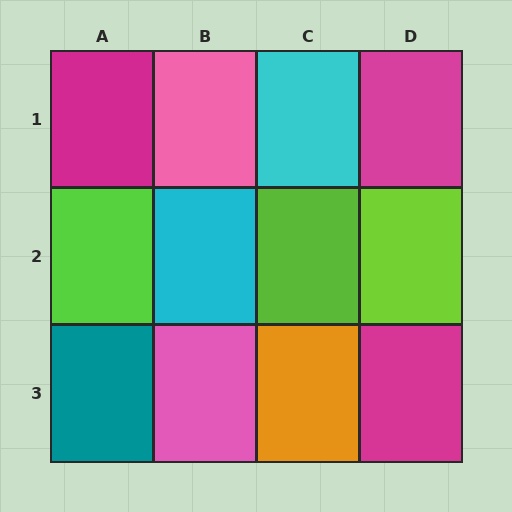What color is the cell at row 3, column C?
Orange.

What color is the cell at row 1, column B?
Pink.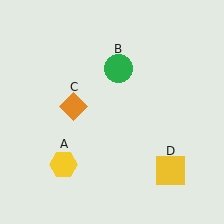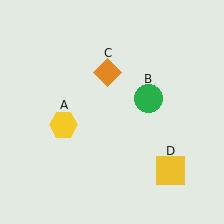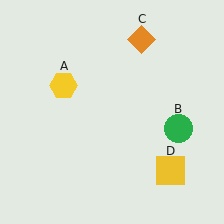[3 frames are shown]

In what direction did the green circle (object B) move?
The green circle (object B) moved down and to the right.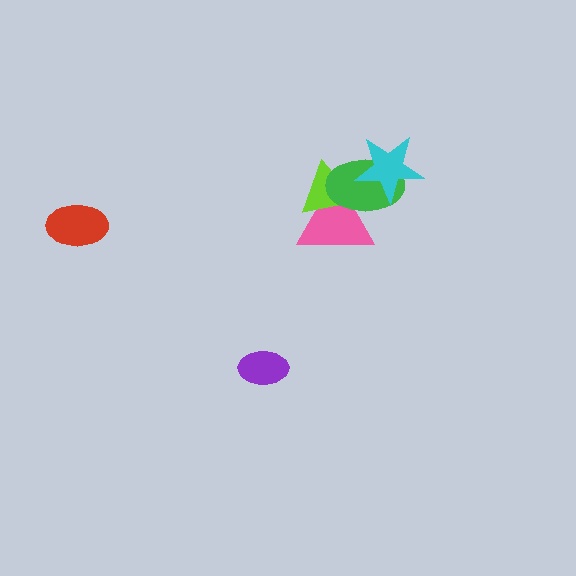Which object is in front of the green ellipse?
The cyan star is in front of the green ellipse.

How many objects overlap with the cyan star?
1 object overlaps with the cyan star.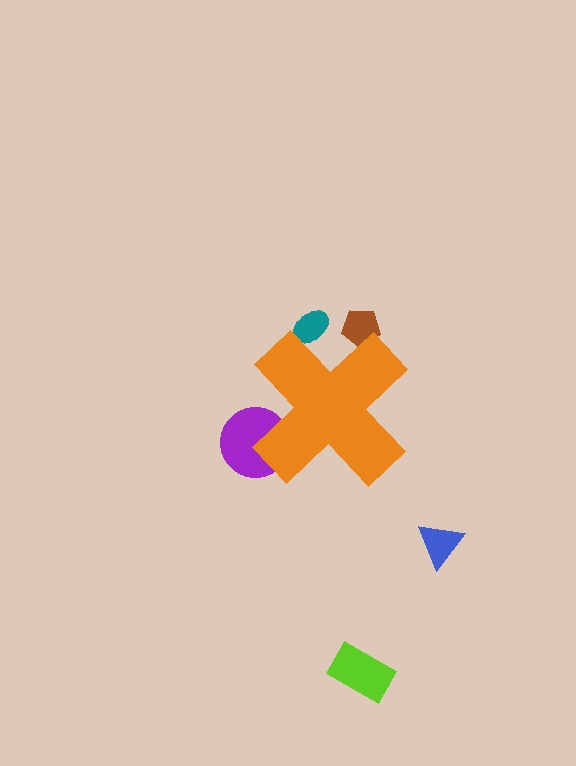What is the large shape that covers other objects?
An orange cross.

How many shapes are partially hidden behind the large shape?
3 shapes are partially hidden.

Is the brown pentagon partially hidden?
Yes, the brown pentagon is partially hidden behind the orange cross.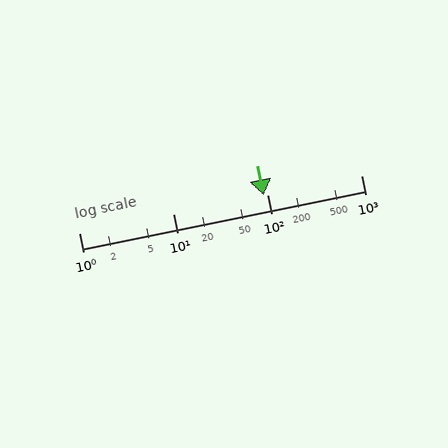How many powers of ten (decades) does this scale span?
The scale spans 3 decades, from 1 to 1000.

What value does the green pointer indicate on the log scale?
The pointer indicates approximately 92.